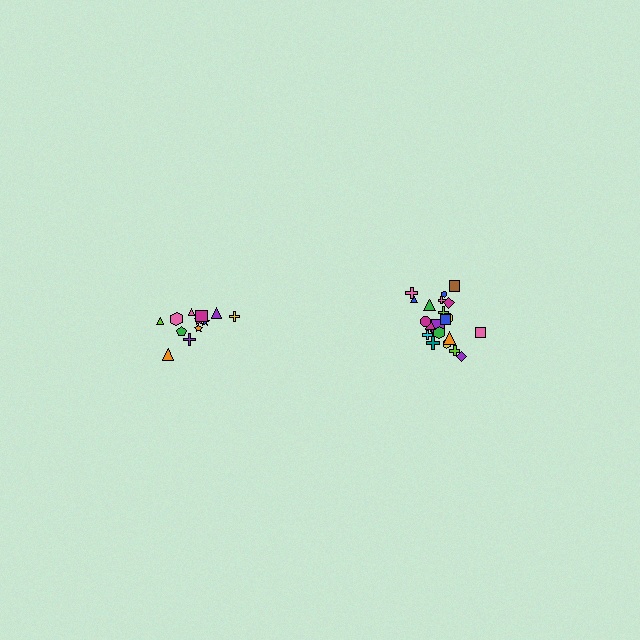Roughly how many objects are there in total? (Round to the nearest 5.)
Roughly 35 objects in total.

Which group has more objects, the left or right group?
The right group.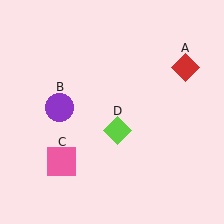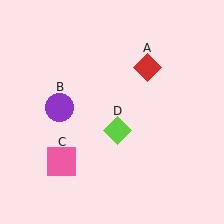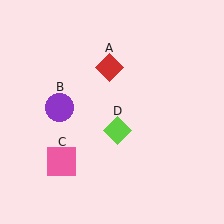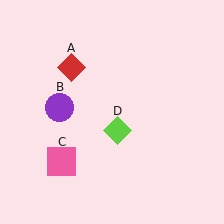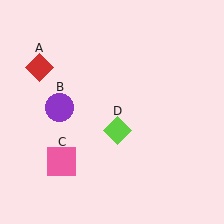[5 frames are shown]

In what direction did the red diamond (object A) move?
The red diamond (object A) moved left.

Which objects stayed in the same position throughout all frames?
Purple circle (object B) and pink square (object C) and lime diamond (object D) remained stationary.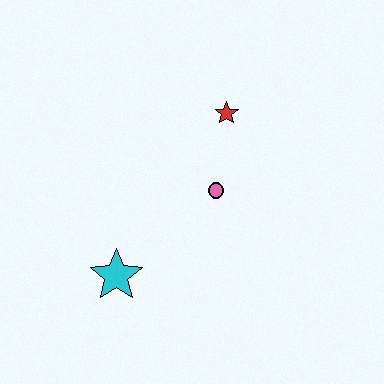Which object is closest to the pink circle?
The red star is closest to the pink circle.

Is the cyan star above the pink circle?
No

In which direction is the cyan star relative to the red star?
The cyan star is below the red star.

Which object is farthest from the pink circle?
The cyan star is farthest from the pink circle.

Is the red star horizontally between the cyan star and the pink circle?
No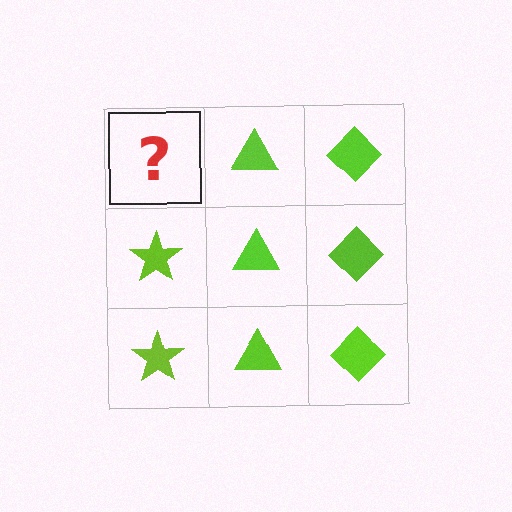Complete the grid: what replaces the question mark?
The question mark should be replaced with a lime star.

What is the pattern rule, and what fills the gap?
The rule is that each column has a consistent shape. The gap should be filled with a lime star.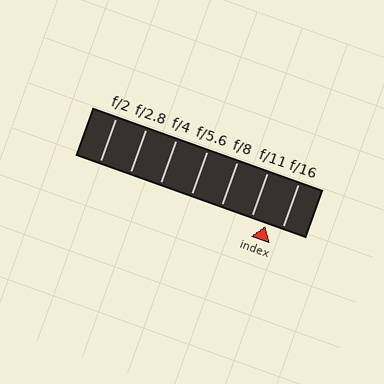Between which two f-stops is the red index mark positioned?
The index mark is between f/11 and f/16.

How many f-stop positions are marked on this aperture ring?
There are 7 f-stop positions marked.